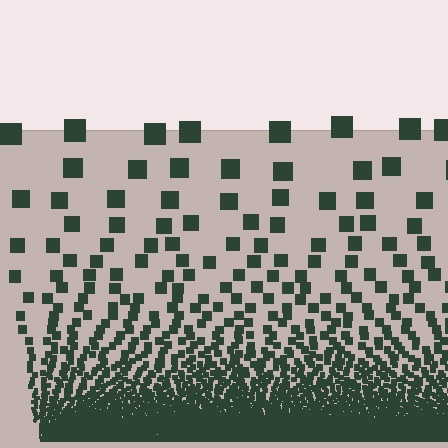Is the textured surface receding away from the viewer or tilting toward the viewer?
The surface appears to tilt toward the viewer. Texture elements get larger and sparser toward the top.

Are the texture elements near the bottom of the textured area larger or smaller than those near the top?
Smaller. The gradient is inverted — elements near the bottom are smaller and denser.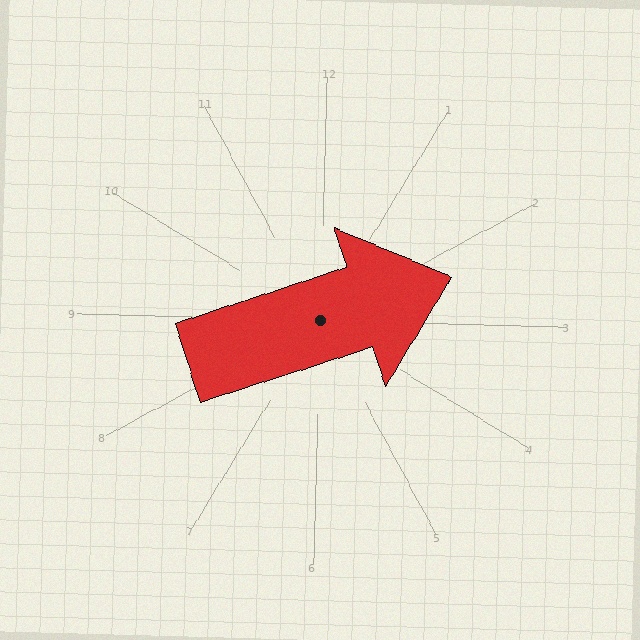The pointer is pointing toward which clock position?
Roughly 2 o'clock.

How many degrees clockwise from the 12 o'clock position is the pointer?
Approximately 70 degrees.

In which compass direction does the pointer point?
East.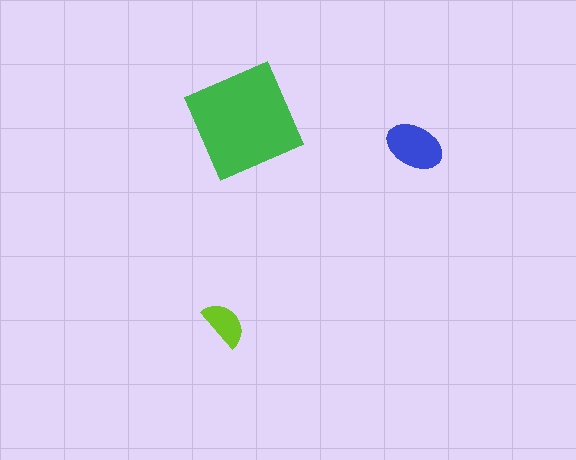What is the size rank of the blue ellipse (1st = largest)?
2nd.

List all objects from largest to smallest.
The green diamond, the blue ellipse, the lime semicircle.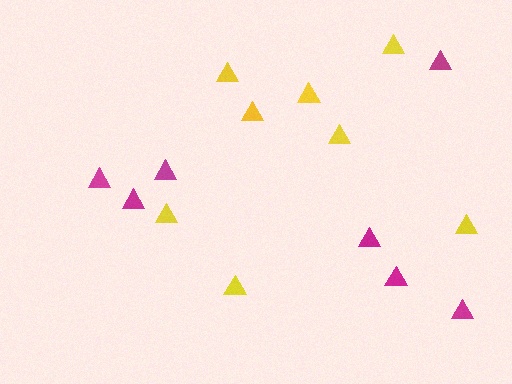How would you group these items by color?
There are 2 groups: one group of yellow triangles (8) and one group of magenta triangles (7).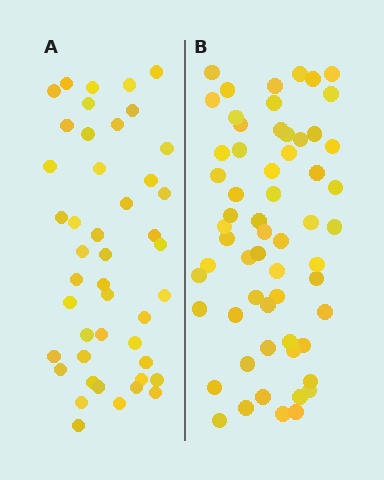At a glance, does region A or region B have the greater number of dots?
Region B (the right region) has more dots.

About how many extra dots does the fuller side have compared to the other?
Region B has approximately 15 more dots than region A.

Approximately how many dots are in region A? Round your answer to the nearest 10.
About 40 dots. (The exact count is 45, which rounds to 40.)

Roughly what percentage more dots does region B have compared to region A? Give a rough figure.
About 35% more.